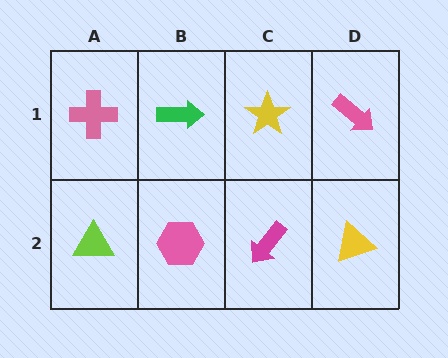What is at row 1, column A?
A pink cross.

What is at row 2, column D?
A yellow triangle.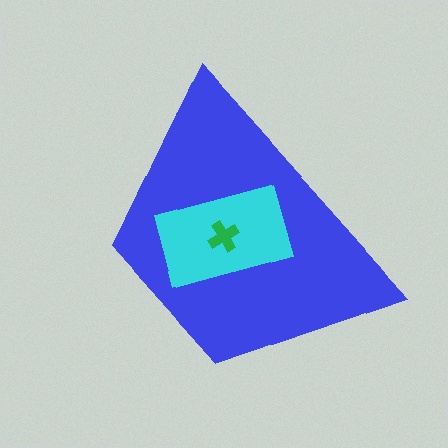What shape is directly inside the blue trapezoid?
The cyan rectangle.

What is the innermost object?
The green cross.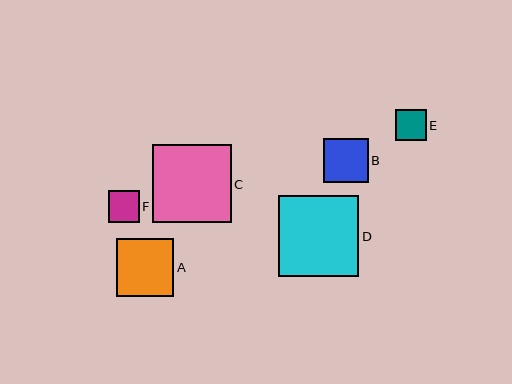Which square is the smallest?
Square E is the smallest with a size of approximately 30 pixels.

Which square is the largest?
Square D is the largest with a size of approximately 81 pixels.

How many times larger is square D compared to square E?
Square D is approximately 2.7 times the size of square E.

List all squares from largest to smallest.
From largest to smallest: D, C, A, B, F, E.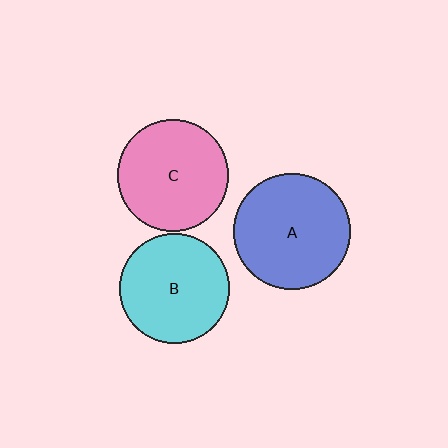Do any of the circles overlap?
No, none of the circles overlap.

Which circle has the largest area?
Circle A (blue).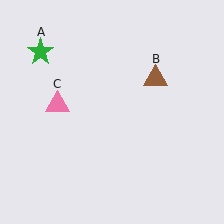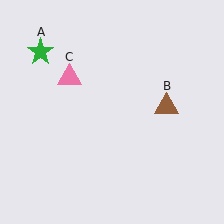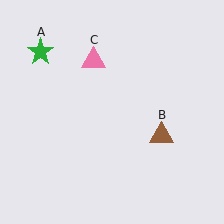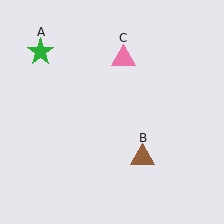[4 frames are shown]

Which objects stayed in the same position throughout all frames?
Green star (object A) remained stationary.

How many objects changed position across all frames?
2 objects changed position: brown triangle (object B), pink triangle (object C).